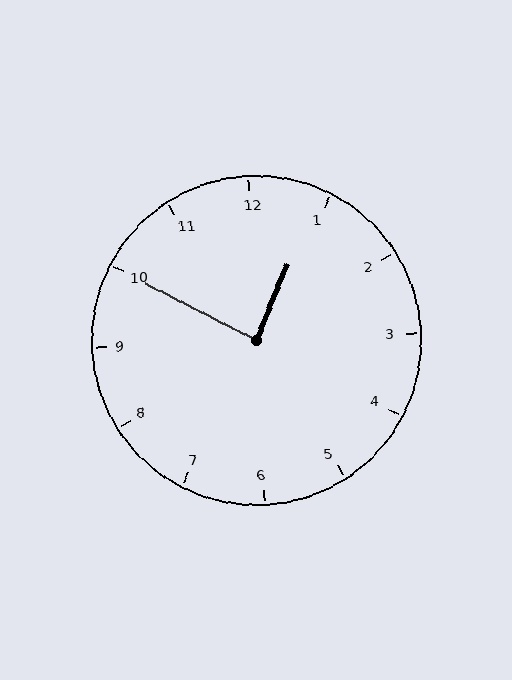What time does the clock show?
12:50.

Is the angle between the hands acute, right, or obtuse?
It is right.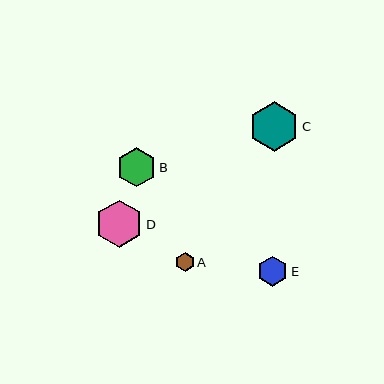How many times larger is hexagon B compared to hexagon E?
Hexagon B is approximately 1.3 times the size of hexagon E.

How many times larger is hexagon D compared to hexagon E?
Hexagon D is approximately 1.6 times the size of hexagon E.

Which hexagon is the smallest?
Hexagon A is the smallest with a size of approximately 19 pixels.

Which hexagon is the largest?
Hexagon C is the largest with a size of approximately 49 pixels.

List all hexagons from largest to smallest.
From largest to smallest: C, D, B, E, A.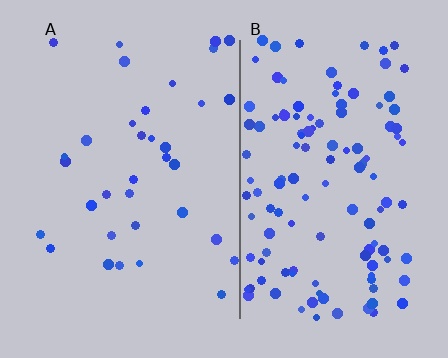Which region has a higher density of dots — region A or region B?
B (the right).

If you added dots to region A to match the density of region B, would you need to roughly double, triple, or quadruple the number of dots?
Approximately quadruple.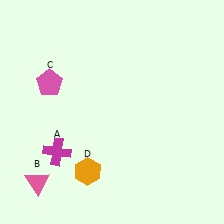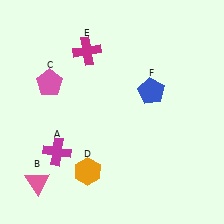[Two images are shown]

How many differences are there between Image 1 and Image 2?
There are 2 differences between the two images.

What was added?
A magenta cross (E), a blue pentagon (F) were added in Image 2.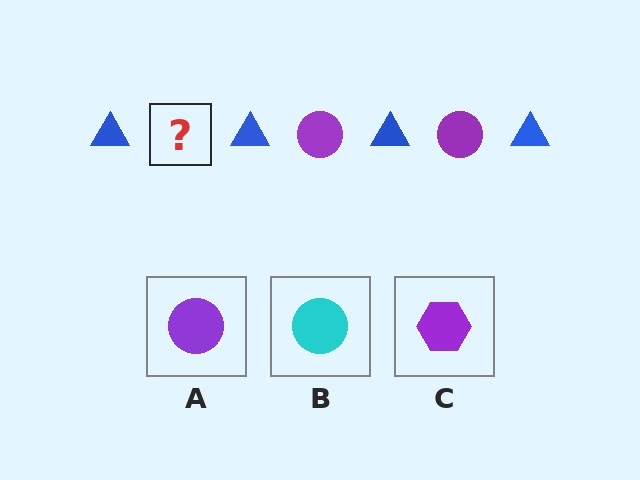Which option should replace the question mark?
Option A.